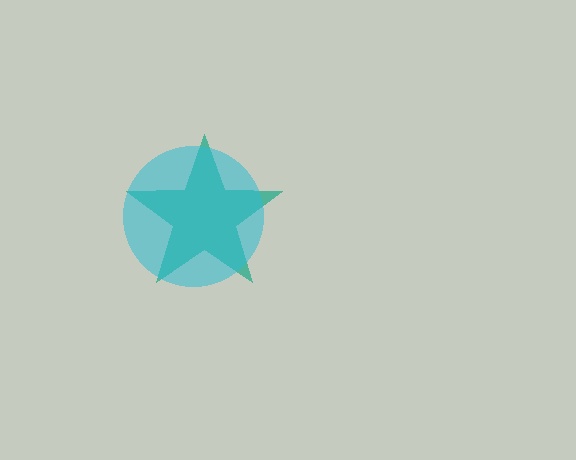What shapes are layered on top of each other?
The layered shapes are: a teal star, a cyan circle.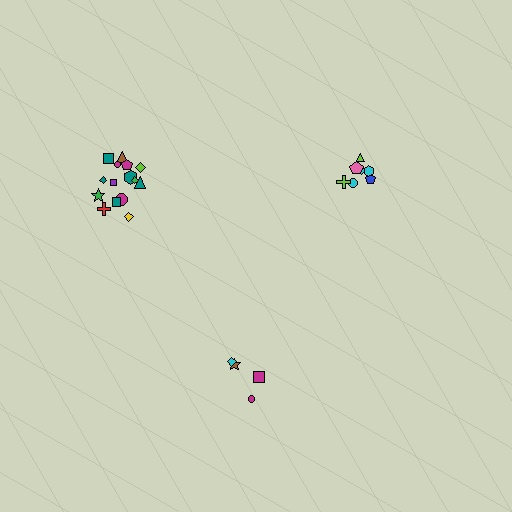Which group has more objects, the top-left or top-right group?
The top-left group.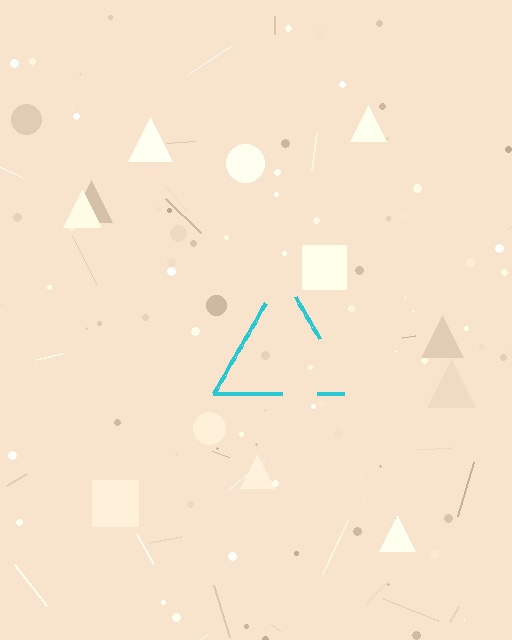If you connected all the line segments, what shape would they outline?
They would outline a triangle.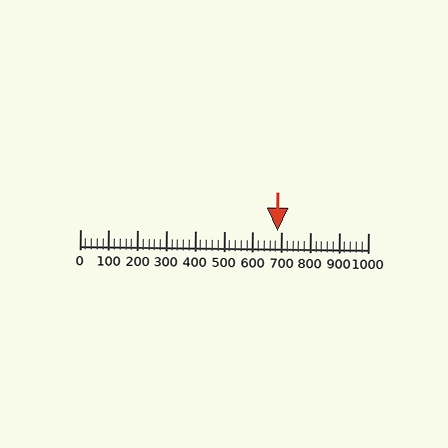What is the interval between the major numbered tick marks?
The major tick marks are spaced 100 units apart.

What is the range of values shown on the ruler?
The ruler shows values from 0 to 1000.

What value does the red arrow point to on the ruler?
The red arrow points to approximately 684.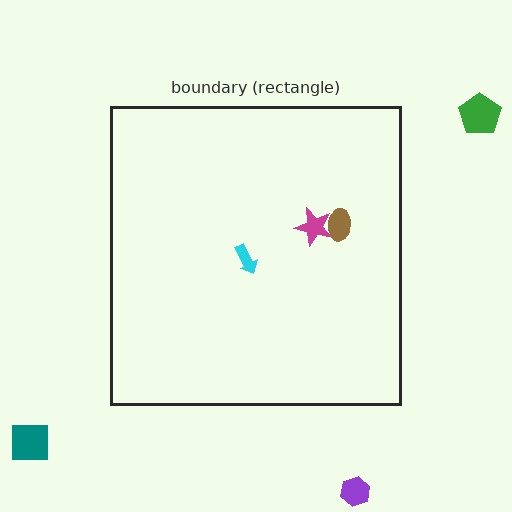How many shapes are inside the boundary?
3 inside, 3 outside.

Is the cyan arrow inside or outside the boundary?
Inside.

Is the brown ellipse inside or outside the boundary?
Inside.